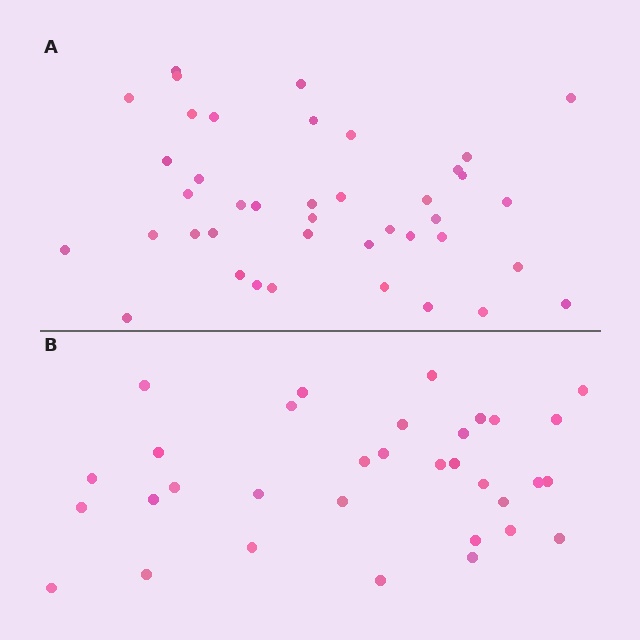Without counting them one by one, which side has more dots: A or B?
Region A (the top region) has more dots.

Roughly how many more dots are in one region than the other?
Region A has roughly 8 or so more dots than region B.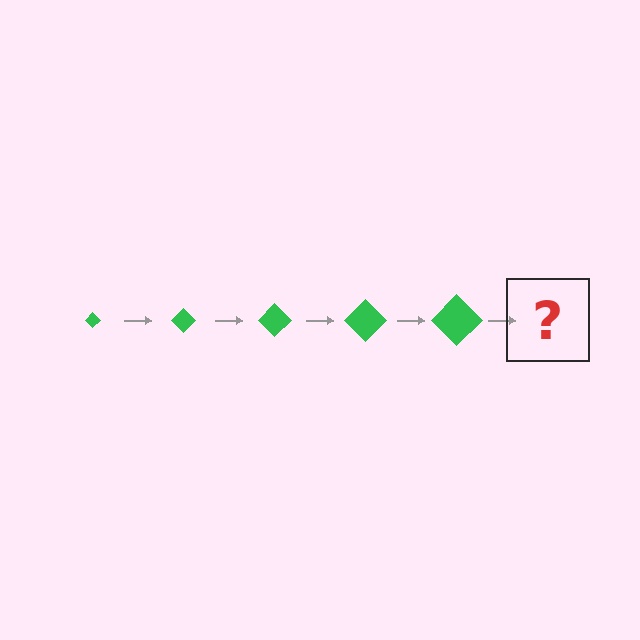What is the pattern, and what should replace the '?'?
The pattern is that the diamond gets progressively larger each step. The '?' should be a green diamond, larger than the previous one.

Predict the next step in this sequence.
The next step is a green diamond, larger than the previous one.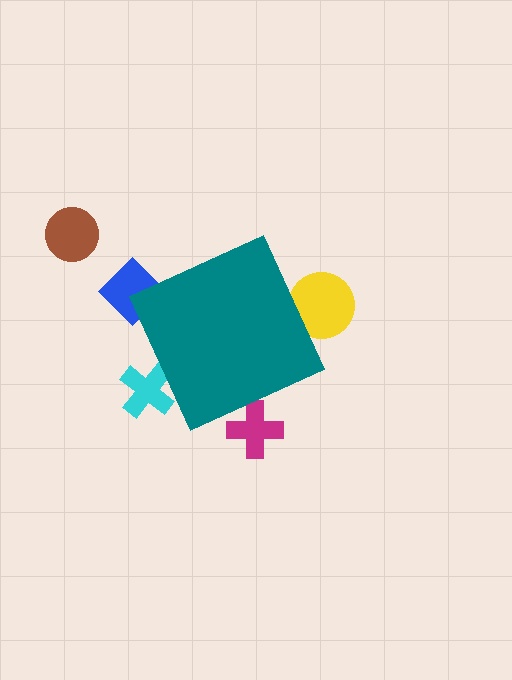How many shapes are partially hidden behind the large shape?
4 shapes are partially hidden.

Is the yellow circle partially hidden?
Yes, the yellow circle is partially hidden behind the teal diamond.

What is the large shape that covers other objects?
A teal diamond.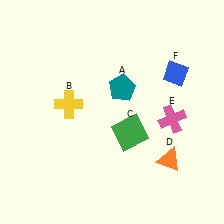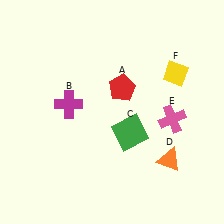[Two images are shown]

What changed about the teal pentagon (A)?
In Image 1, A is teal. In Image 2, it changed to red.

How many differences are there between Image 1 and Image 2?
There are 3 differences between the two images.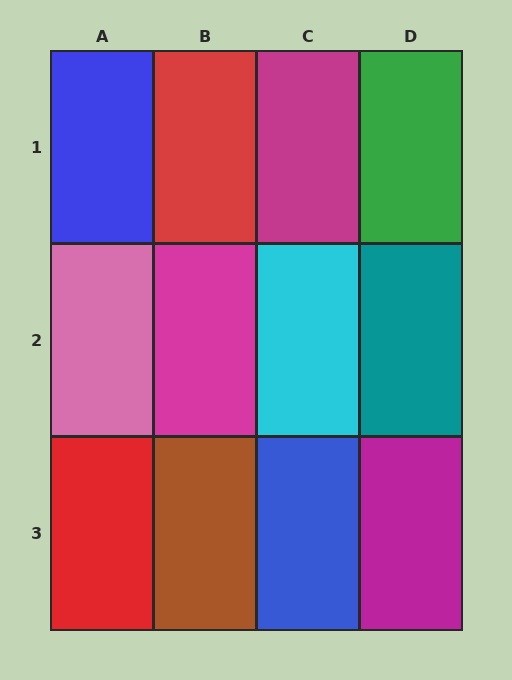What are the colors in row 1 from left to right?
Blue, red, magenta, green.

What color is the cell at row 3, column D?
Magenta.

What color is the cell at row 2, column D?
Teal.